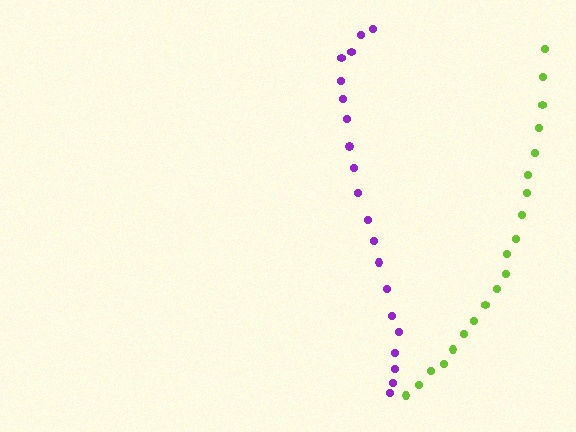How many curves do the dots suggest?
There are 2 distinct paths.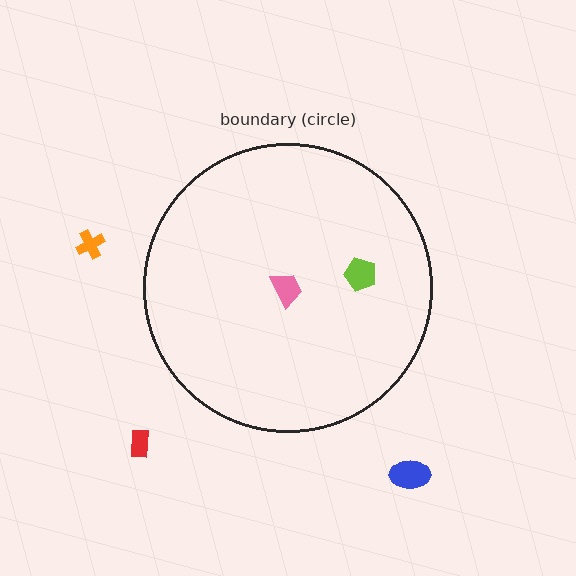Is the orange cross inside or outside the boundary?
Outside.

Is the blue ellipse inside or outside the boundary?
Outside.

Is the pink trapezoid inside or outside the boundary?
Inside.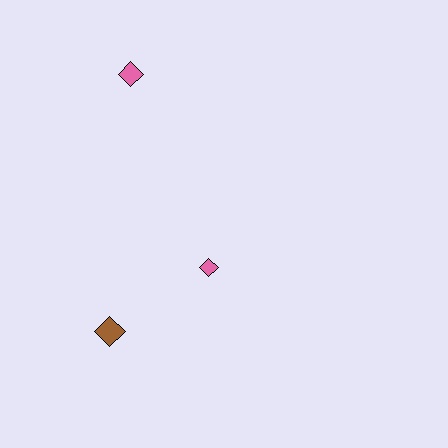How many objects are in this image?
There are 3 objects.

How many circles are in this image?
There are no circles.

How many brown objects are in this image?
There is 1 brown object.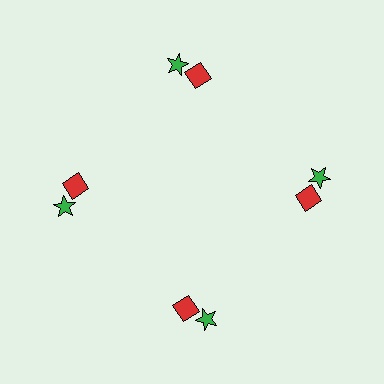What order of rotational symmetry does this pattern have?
This pattern has 4-fold rotational symmetry.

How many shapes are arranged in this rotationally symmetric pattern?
There are 8 shapes, arranged in 4 groups of 2.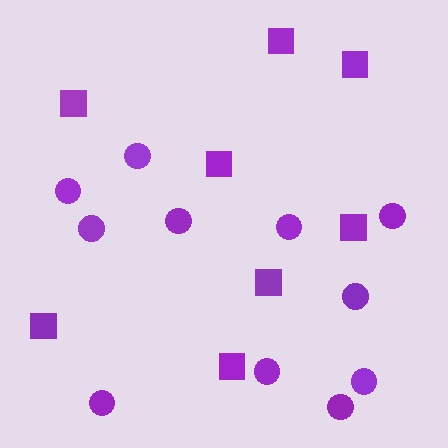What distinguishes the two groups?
There are 2 groups: one group of squares (8) and one group of circles (11).